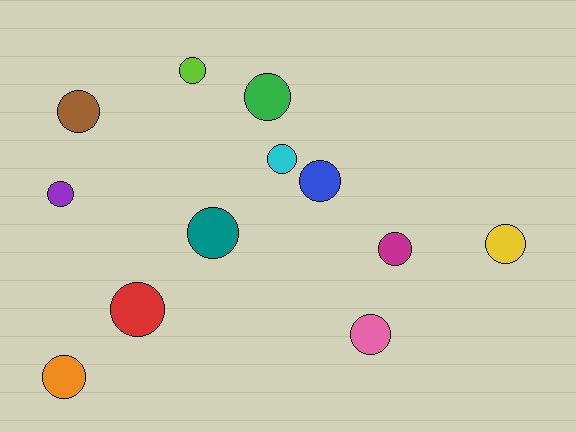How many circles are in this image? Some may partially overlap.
There are 12 circles.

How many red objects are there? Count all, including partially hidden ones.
There is 1 red object.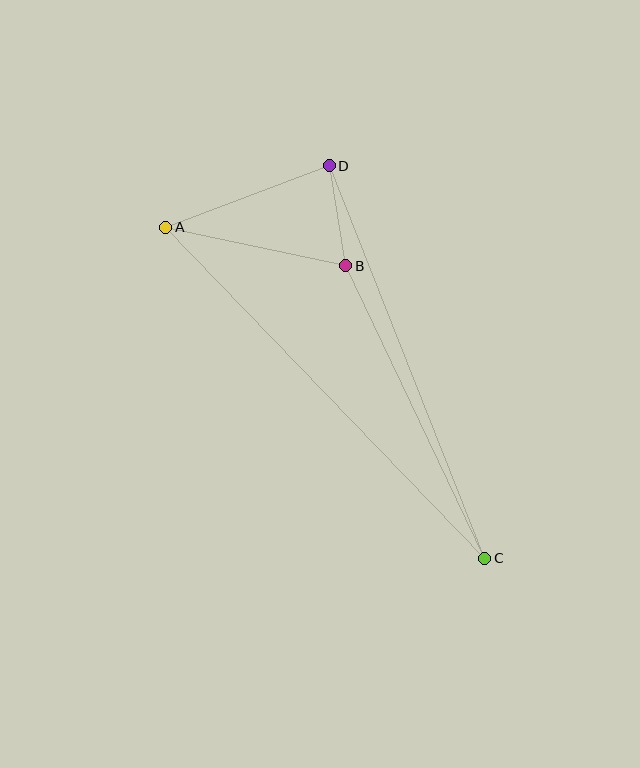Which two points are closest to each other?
Points B and D are closest to each other.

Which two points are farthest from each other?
Points A and C are farthest from each other.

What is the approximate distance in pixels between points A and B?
The distance between A and B is approximately 184 pixels.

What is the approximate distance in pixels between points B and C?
The distance between B and C is approximately 324 pixels.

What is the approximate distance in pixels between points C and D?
The distance between C and D is approximately 422 pixels.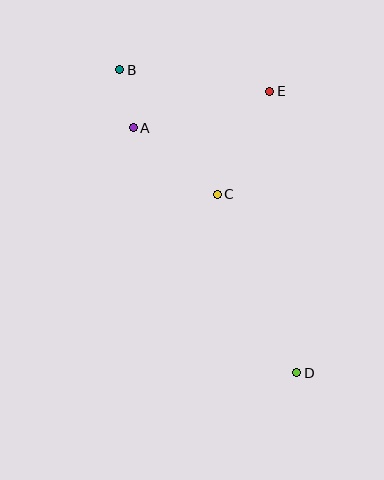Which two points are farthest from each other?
Points B and D are farthest from each other.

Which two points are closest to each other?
Points A and B are closest to each other.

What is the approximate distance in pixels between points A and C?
The distance between A and C is approximately 107 pixels.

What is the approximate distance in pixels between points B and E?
The distance between B and E is approximately 151 pixels.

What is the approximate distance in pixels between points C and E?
The distance between C and E is approximately 115 pixels.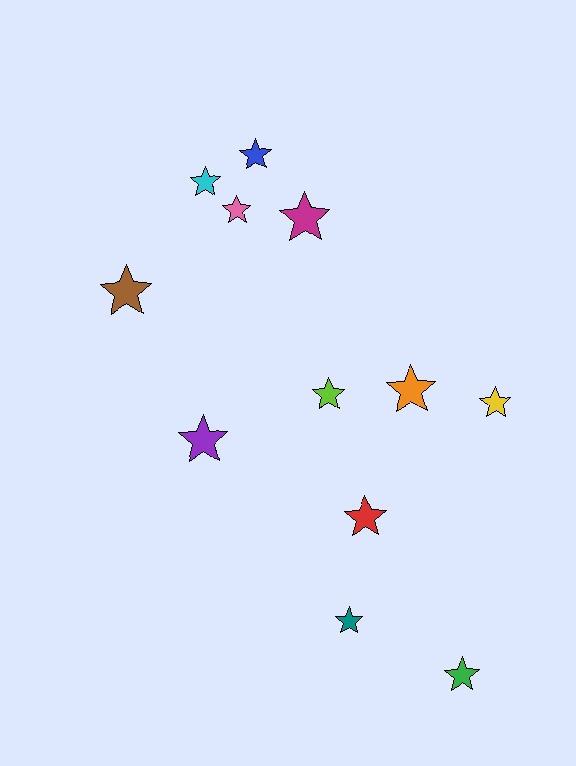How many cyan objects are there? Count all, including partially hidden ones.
There is 1 cyan object.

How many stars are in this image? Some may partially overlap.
There are 12 stars.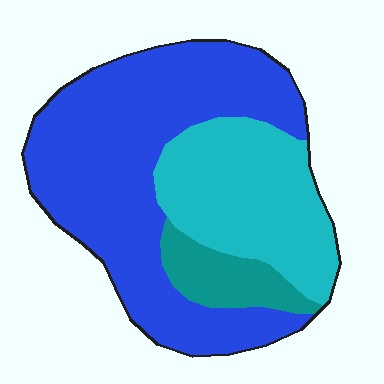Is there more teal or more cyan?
Cyan.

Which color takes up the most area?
Blue, at roughly 60%.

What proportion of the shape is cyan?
Cyan covers around 30% of the shape.